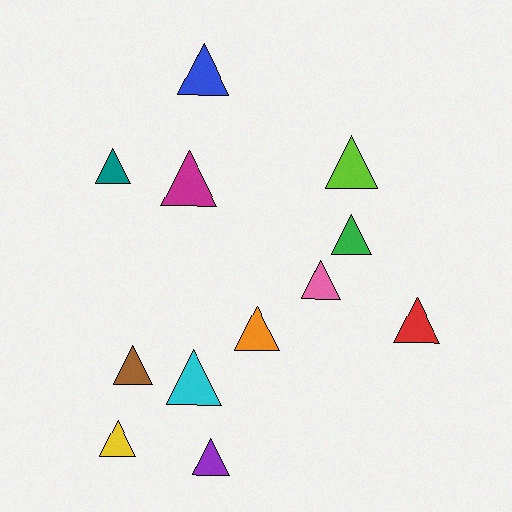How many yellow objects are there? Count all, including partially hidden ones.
There is 1 yellow object.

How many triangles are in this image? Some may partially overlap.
There are 12 triangles.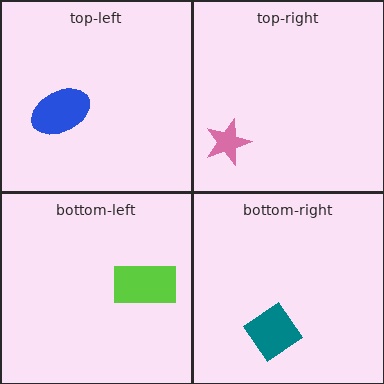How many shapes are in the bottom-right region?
1.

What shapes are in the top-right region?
The pink star.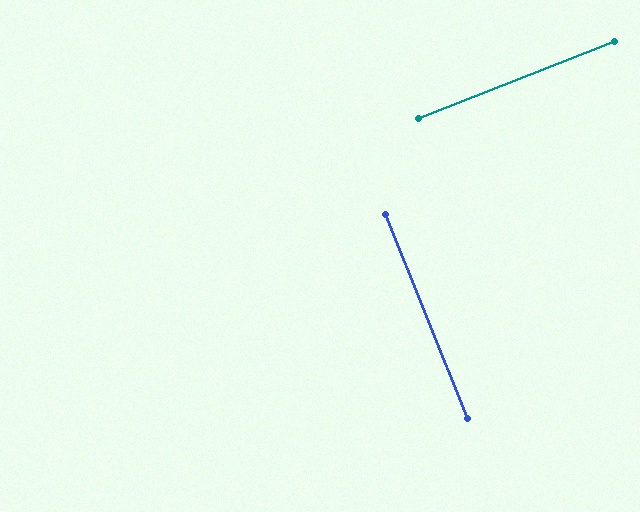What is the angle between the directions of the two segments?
Approximately 89 degrees.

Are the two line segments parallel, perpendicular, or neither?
Perpendicular — they meet at approximately 89°.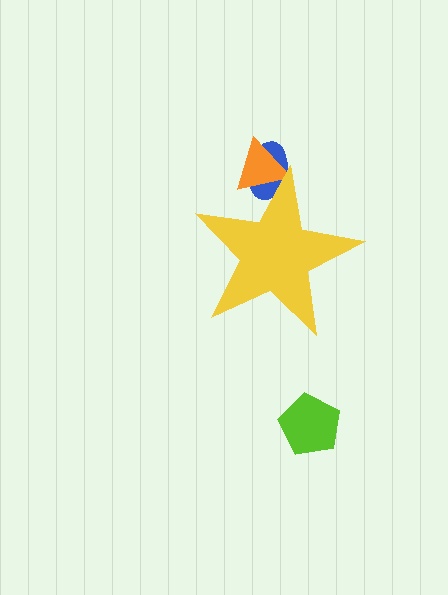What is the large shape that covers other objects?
A yellow star.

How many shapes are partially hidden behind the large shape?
2 shapes are partially hidden.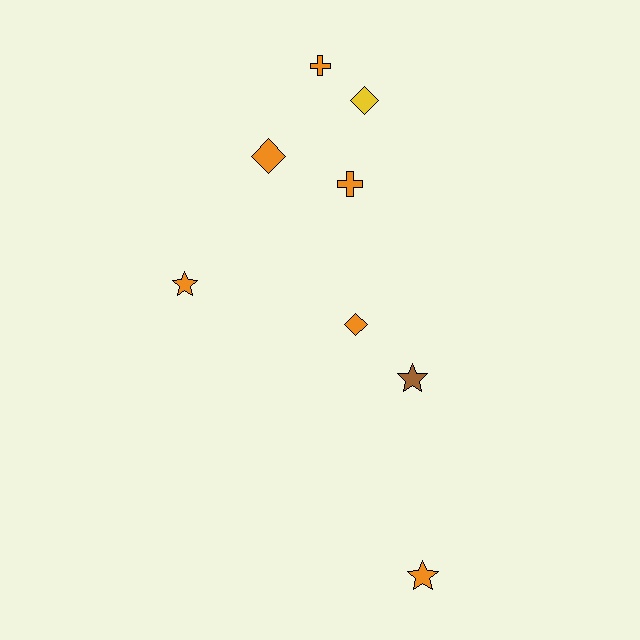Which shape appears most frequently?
Star, with 3 objects.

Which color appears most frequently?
Orange, with 6 objects.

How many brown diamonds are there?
There are no brown diamonds.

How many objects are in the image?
There are 8 objects.